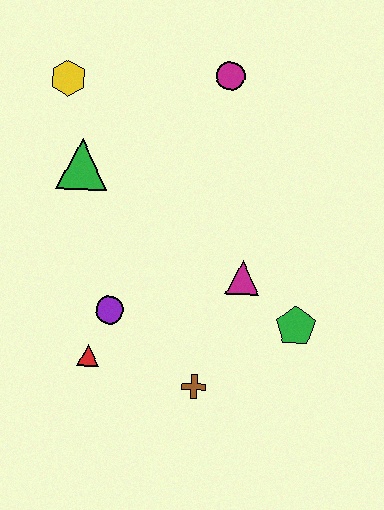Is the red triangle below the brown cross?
No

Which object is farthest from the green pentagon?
The yellow hexagon is farthest from the green pentagon.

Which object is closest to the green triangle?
The yellow hexagon is closest to the green triangle.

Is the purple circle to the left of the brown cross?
Yes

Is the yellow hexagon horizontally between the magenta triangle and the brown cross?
No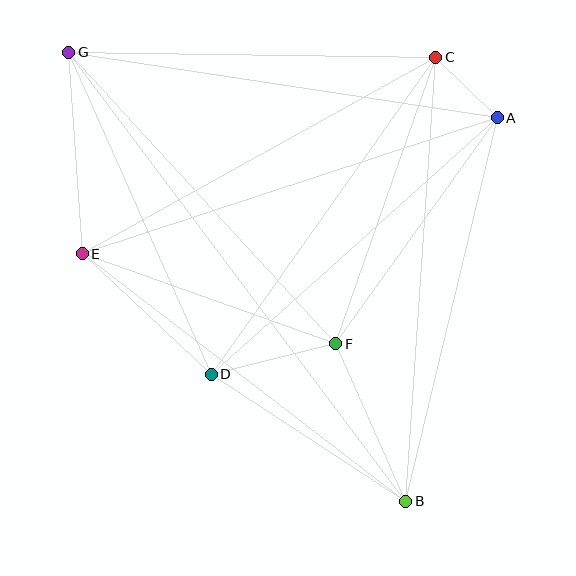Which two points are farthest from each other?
Points B and G are farthest from each other.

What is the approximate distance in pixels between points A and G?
The distance between A and G is approximately 433 pixels.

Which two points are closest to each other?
Points A and C are closest to each other.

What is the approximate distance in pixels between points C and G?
The distance between C and G is approximately 367 pixels.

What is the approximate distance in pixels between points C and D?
The distance between C and D is approximately 388 pixels.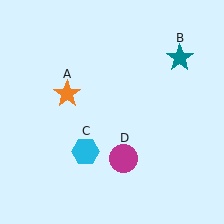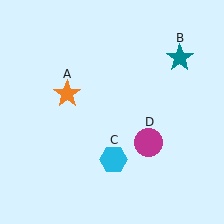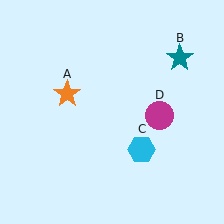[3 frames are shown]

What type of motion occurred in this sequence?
The cyan hexagon (object C), magenta circle (object D) rotated counterclockwise around the center of the scene.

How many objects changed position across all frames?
2 objects changed position: cyan hexagon (object C), magenta circle (object D).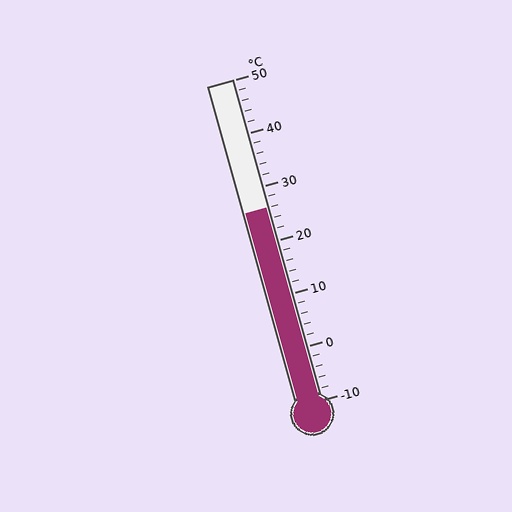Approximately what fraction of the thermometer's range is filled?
The thermometer is filled to approximately 60% of its range.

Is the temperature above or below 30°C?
The temperature is below 30°C.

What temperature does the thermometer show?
The thermometer shows approximately 26°C.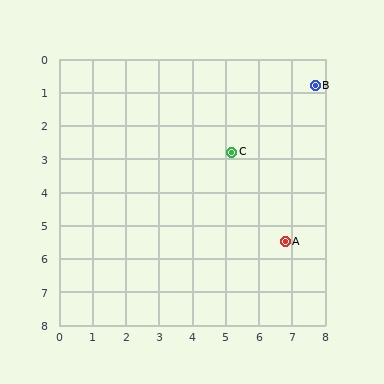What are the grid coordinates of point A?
Point A is at approximately (6.8, 5.5).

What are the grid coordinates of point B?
Point B is at approximately (7.7, 0.8).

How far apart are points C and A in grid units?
Points C and A are about 3.1 grid units apart.